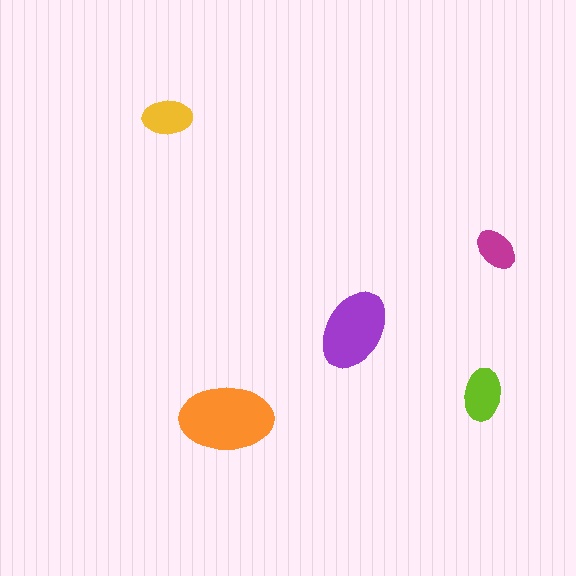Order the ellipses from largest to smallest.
the orange one, the purple one, the lime one, the yellow one, the magenta one.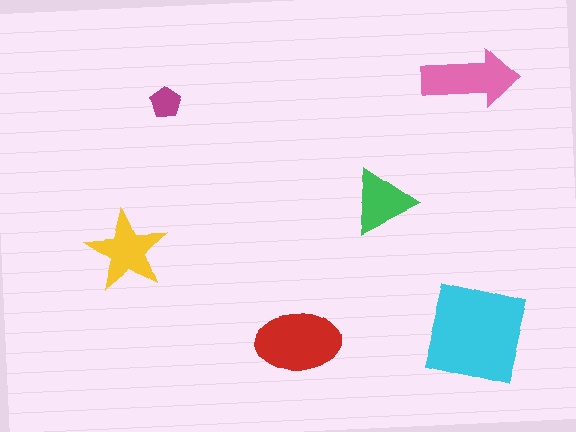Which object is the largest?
The cyan square.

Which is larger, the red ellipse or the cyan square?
The cyan square.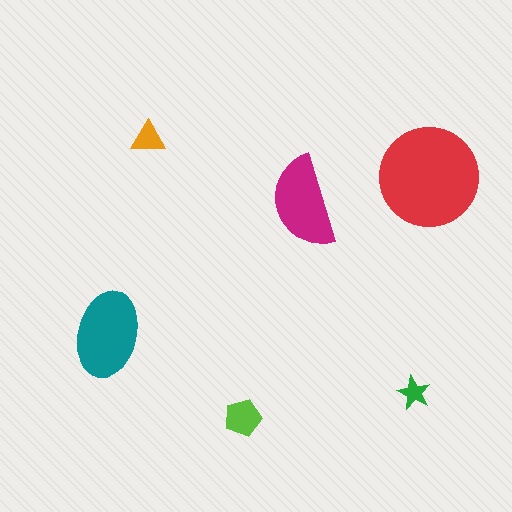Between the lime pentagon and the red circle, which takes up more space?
The red circle.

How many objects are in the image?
There are 6 objects in the image.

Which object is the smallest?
The green star.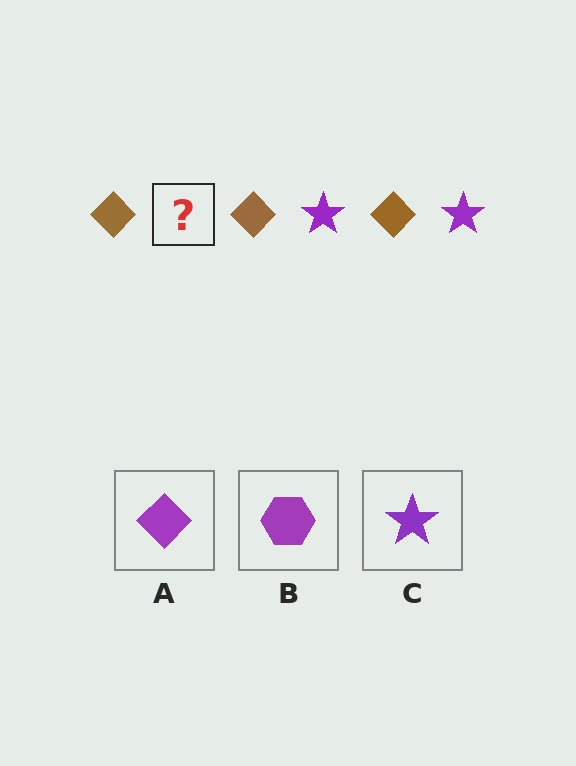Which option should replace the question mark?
Option C.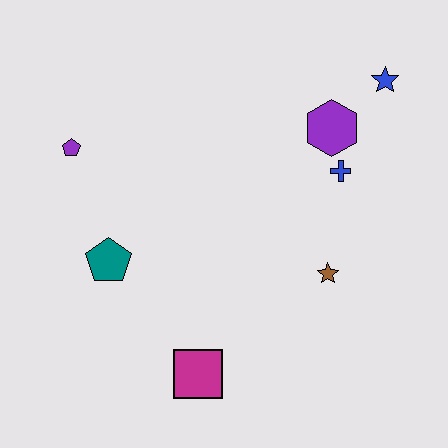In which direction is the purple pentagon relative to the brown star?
The purple pentagon is to the left of the brown star.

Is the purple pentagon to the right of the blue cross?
No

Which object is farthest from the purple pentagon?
The blue star is farthest from the purple pentagon.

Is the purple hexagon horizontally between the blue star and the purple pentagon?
Yes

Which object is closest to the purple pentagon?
The teal pentagon is closest to the purple pentagon.